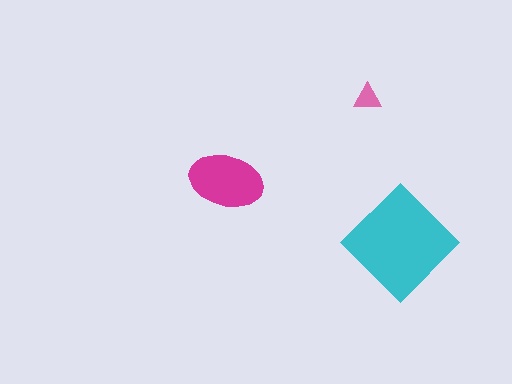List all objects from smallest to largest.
The pink triangle, the magenta ellipse, the cyan diamond.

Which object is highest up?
The pink triangle is topmost.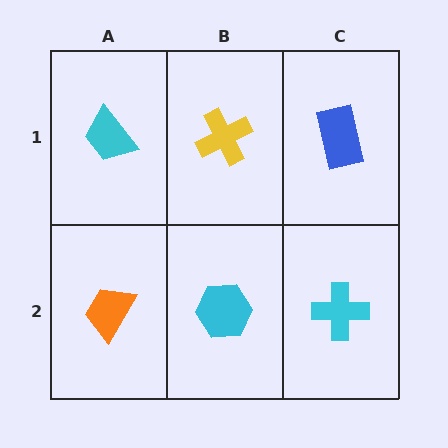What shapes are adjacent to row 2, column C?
A blue rectangle (row 1, column C), a cyan hexagon (row 2, column B).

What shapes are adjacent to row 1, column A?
An orange trapezoid (row 2, column A), a yellow cross (row 1, column B).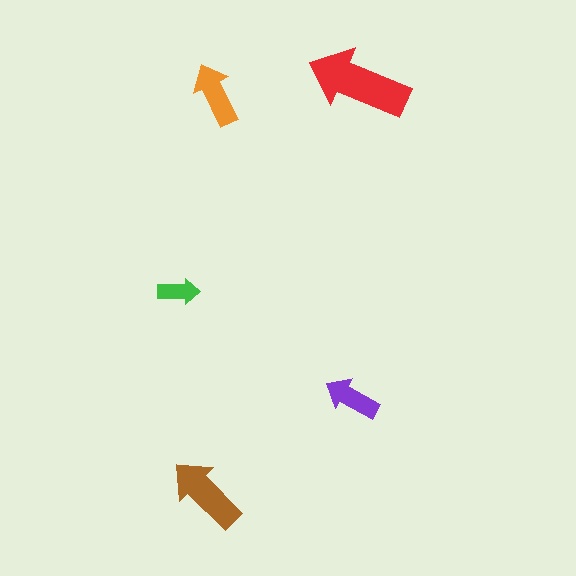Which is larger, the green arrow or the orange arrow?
The orange one.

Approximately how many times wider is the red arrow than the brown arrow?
About 1.5 times wider.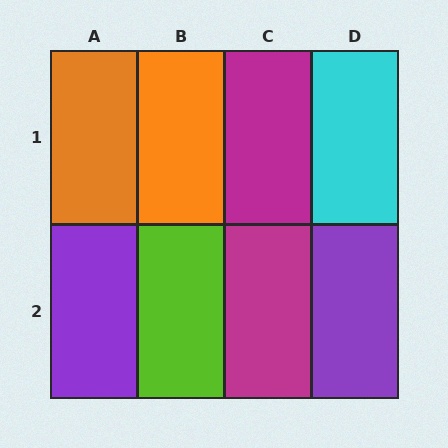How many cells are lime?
1 cell is lime.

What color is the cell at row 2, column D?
Purple.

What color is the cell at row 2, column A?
Purple.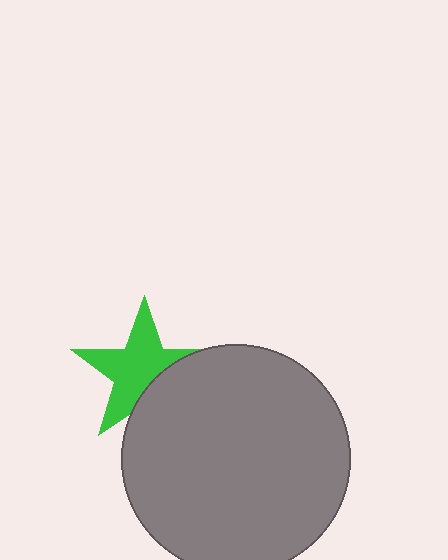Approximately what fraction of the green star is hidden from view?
Roughly 32% of the green star is hidden behind the gray circle.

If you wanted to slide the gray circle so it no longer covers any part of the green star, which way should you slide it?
Slide it toward the lower-right — that is the most direct way to separate the two shapes.